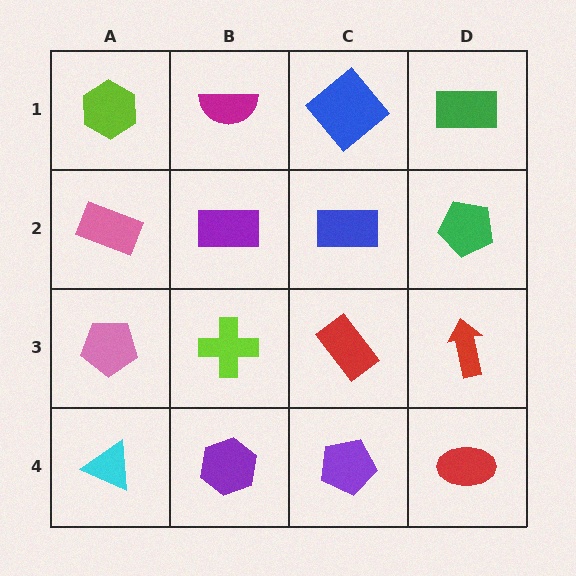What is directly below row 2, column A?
A pink pentagon.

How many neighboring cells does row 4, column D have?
2.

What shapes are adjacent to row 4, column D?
A red arrow (row 3, column D), a purple pentagon (row 4, column C).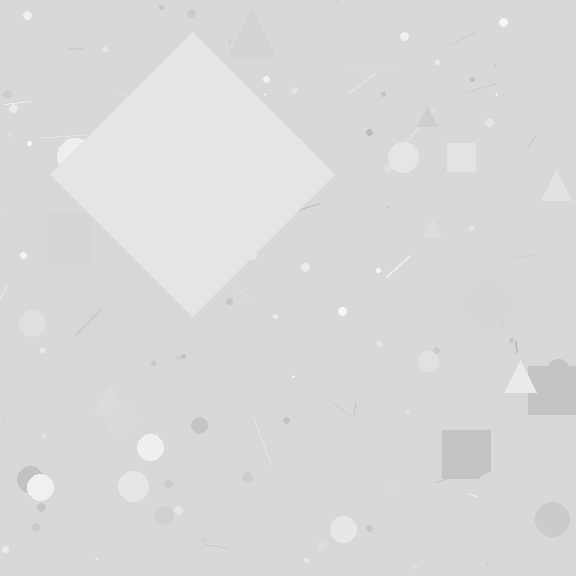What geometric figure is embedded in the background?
A diamond is embedded in the background.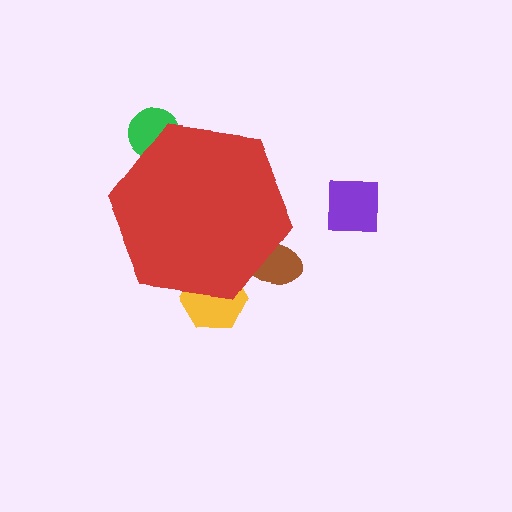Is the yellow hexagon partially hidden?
Yes, the yellow hexagon is partially hidden behind the red hexagon.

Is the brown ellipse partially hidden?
Yes, the brown ellipse is partially hidden behind the red hexagon.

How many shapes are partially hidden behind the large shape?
3 shapes are partially hidden.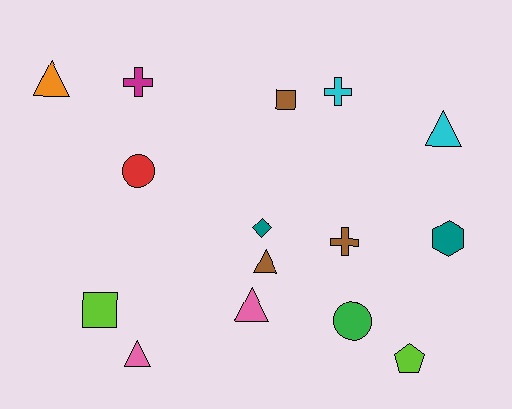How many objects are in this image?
There are 15 objects.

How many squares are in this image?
There are 2 squares.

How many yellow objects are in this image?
There are no yellow objects.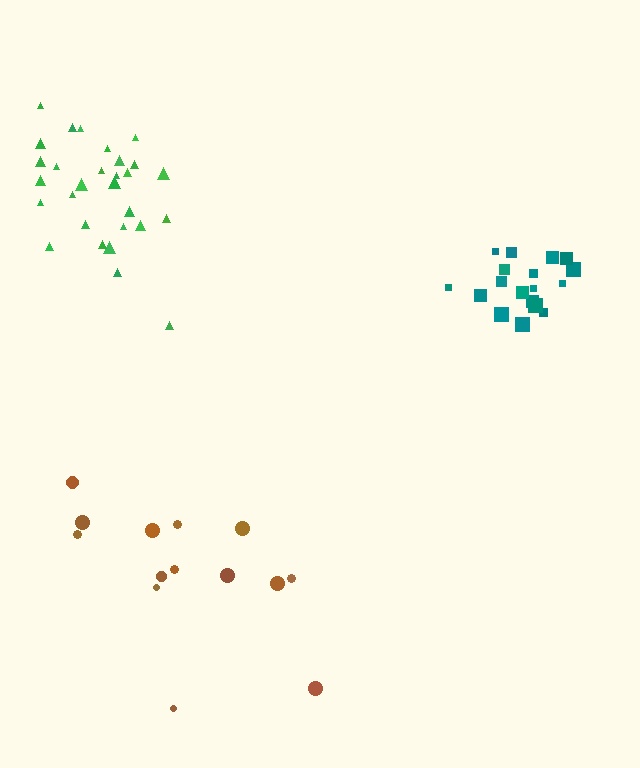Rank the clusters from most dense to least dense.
teal, green, brown.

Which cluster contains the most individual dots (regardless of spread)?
Green (29).